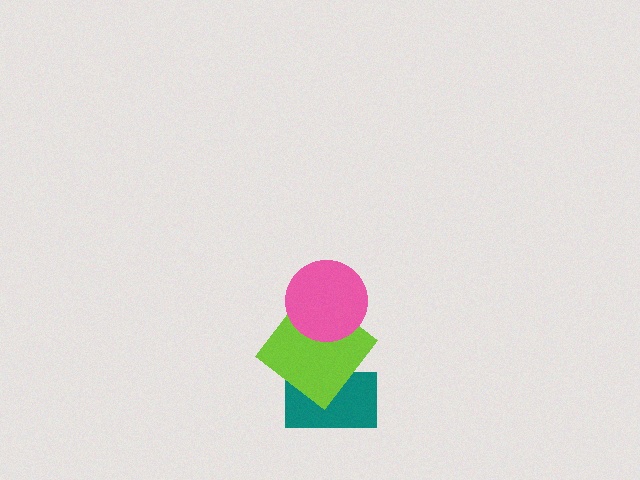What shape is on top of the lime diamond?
The pink circle is on top of the lime diamond.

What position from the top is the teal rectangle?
The teal rectangle is 3rd from the top.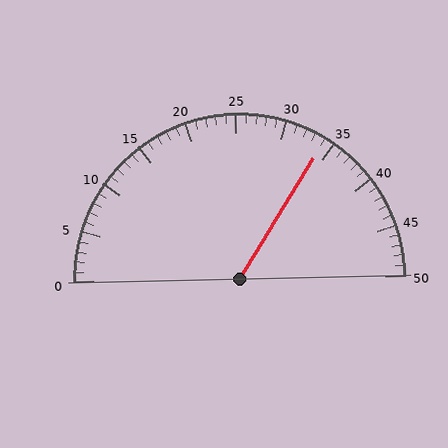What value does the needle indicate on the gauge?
The needle indicates approximately 34.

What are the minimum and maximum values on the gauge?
The gauge ranges from 0 to 50.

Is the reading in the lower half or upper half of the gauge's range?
The reading is in the upper half of the range (0 to 50).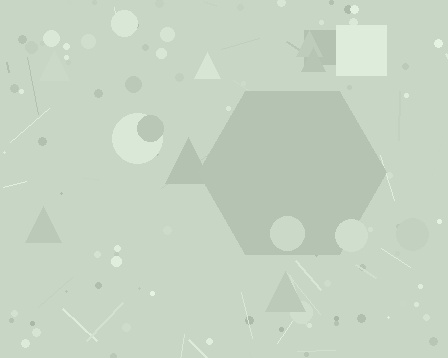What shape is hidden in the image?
A hexagon is hidden in the image.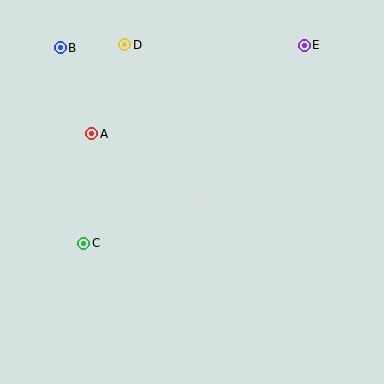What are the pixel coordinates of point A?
Point A is at (92, 134).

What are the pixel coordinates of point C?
Point C is at (84, 243).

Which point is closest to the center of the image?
Point A at (92, 134) is closest to the center.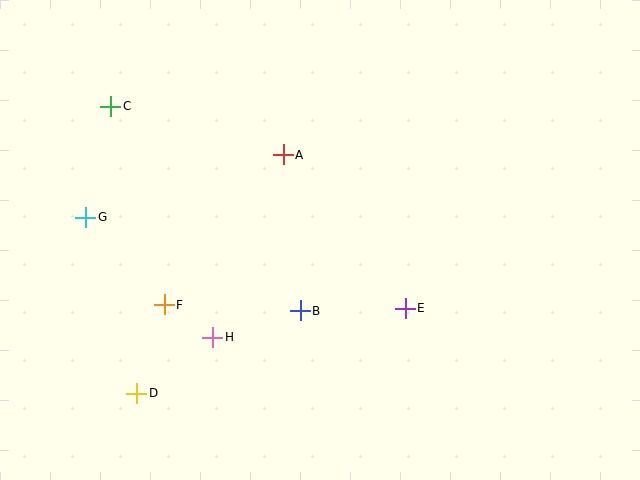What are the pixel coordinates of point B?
Point B is at (300, 311).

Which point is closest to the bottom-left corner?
Point D is closest to the bottom-left corner.